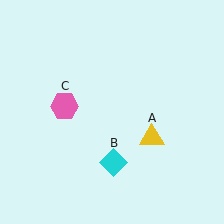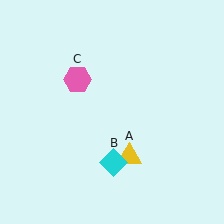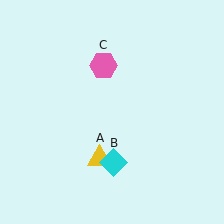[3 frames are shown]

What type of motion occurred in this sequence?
The yellow triangle (object A), pink hexagon (object C) rotated clockwise around the center of the scene.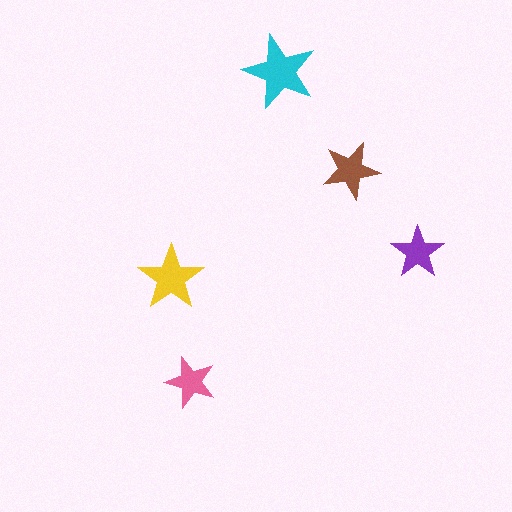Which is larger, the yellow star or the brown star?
The yellow one.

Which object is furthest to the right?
The purple star is rightmost.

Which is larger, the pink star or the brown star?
The brown one.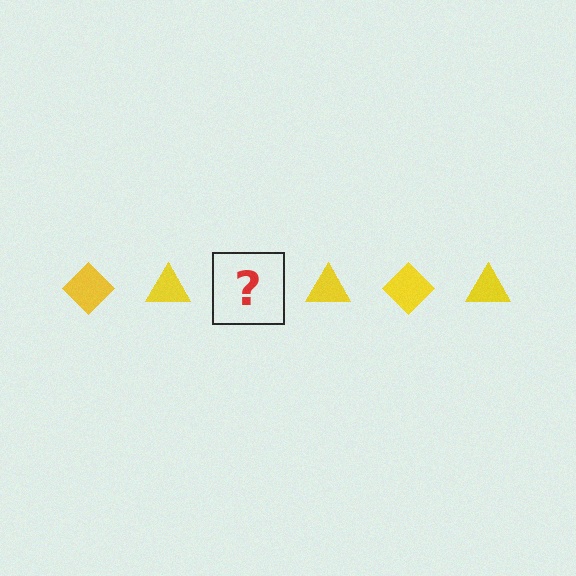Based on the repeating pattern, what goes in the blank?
The blank should be a yellow diamond.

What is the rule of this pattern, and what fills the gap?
The rule is that the pattern cycles through diamond, triangle shapes in yellow. The gap should be filled with a yellow diamond.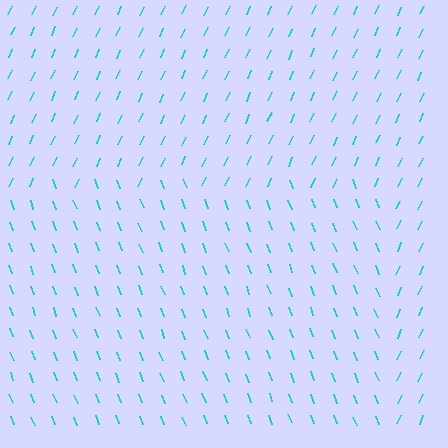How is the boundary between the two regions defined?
The boundary is defined purely by a change in line orientation (approximately 45 degrees difference). All lines are the same color and thickness.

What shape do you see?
I see a rectangle.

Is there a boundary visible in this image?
Yes, there is a texture boundary formed by a change in line orientation.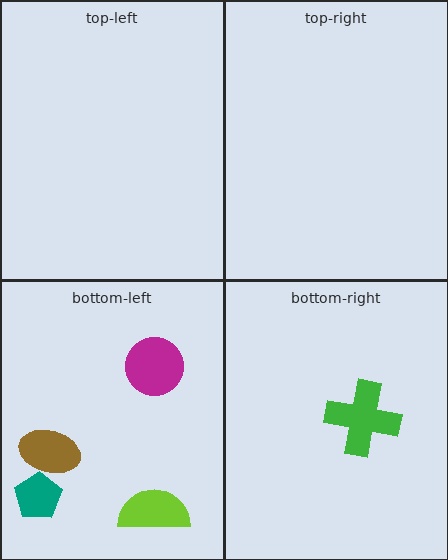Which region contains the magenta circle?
The bottom-left region.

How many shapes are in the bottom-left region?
4.